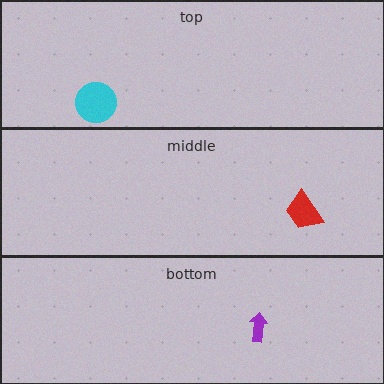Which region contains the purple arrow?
The bottom region.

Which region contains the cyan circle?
The top region.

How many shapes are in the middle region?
1.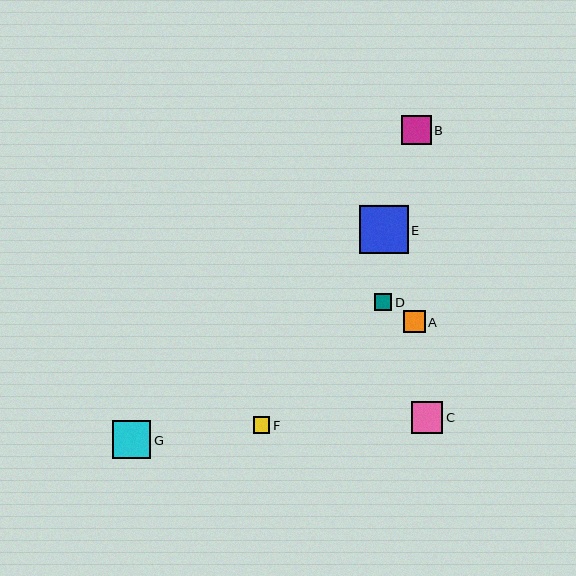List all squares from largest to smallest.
From largest to smallest: E, G, C, B, A, D, F.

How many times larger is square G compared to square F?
Square G is approximately 2.3 times the size of square F.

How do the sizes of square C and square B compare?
Square C and square B are approximately the same size.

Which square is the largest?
Square E is the largest with a size of approximately 49 pixels.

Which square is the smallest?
Square F is the smallest with a size of approximately 17 pixels.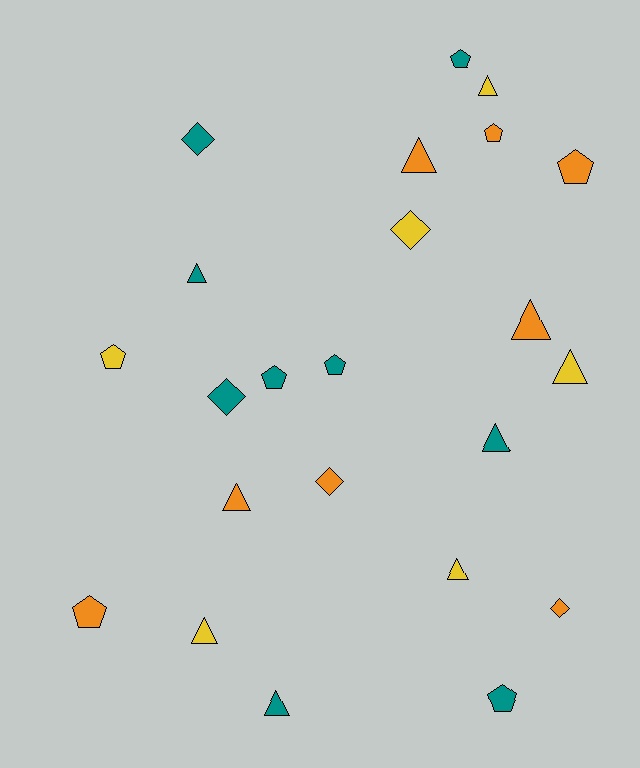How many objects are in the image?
There are 23 objects.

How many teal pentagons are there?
There are 4 teal pentagons.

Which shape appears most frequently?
Triangle, with 10 objects.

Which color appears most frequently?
Teal, with 9 objects.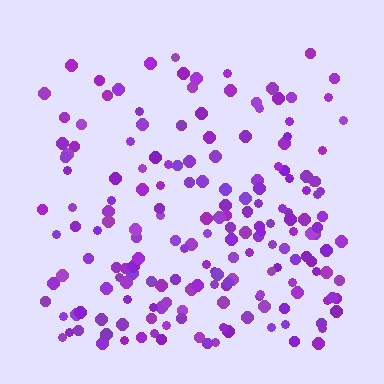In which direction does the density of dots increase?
From top to bottom, with the bottom side densest.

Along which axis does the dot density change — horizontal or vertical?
Vertical.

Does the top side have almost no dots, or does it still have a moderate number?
Still a moderate number, just noticeably fewer than the bottom.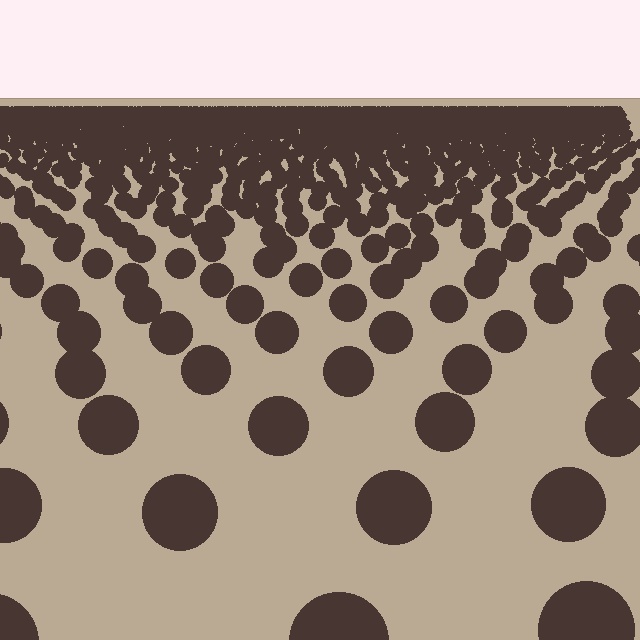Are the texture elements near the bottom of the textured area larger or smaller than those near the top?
Larger. Near the bottom, elements are closer to the viewer and appear at a bigger on-screen size.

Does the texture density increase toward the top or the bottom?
Density increases toward the top.